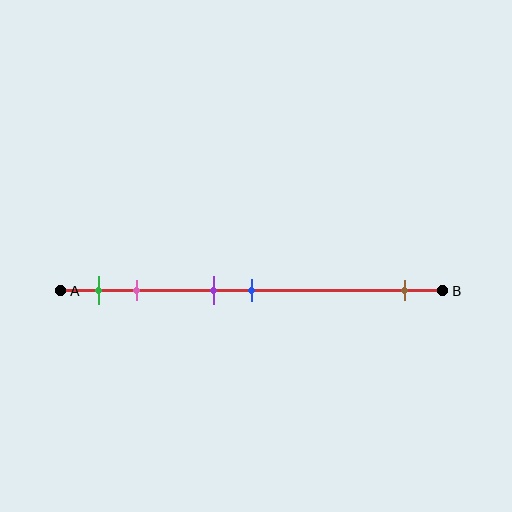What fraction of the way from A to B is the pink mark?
The pink mark is approximately 20% (0.2) of the way from A to B.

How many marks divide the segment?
There are 5 marks dividing the segment.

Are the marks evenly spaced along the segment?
No, the marks are not evenly spaced.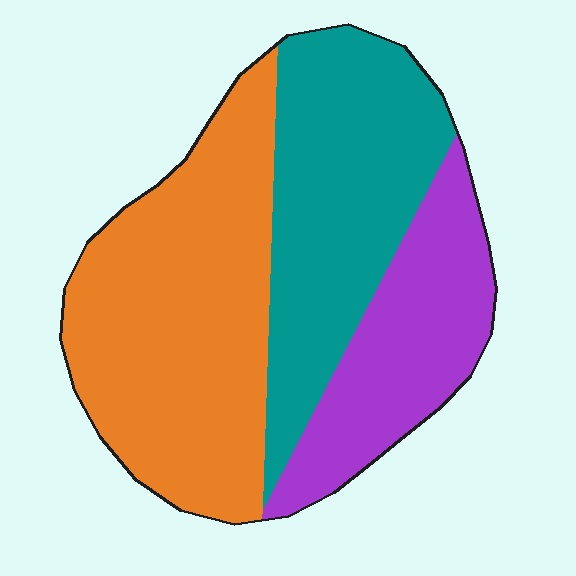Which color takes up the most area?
Orange, at roughly 45%.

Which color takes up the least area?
Purple, at roughly 25%.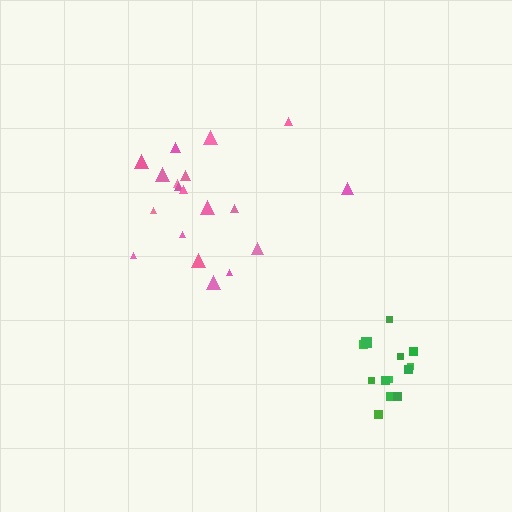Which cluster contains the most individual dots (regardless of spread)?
Pink (19).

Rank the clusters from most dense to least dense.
green, pink.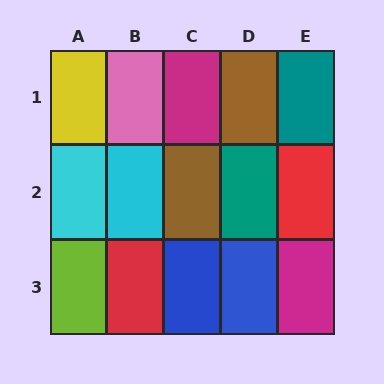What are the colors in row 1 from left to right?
Yellow, pink, magenta, brown, teal.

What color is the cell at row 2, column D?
Teal.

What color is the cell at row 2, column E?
Red.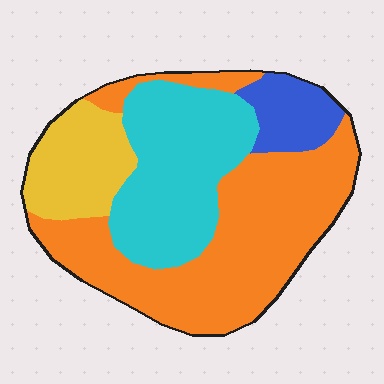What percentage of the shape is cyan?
Cyan covers 29% of the shape.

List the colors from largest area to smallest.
From largest to smallest: orange, cyan, yellow, blue.